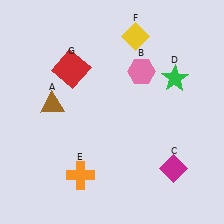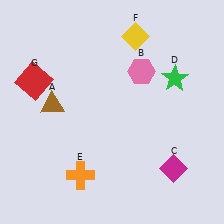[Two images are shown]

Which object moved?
The red square (G) moved left.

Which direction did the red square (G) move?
The red square (G) moved left.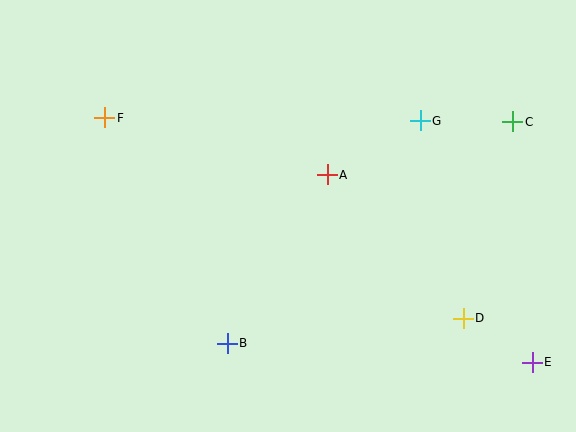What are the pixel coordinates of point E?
Point E is at (532, 362).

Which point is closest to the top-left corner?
Point F is closest to the top-left corner.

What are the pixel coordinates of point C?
Point C is at (513, 122).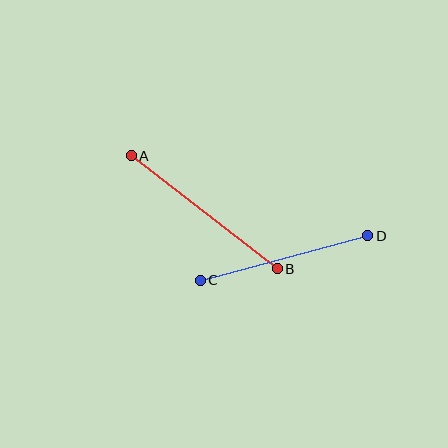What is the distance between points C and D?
The distance is approximately 174 pixels.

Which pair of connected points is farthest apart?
Points A and B are farthest apart.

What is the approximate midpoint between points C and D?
The midpoint is at approximately (284, 258) pixels.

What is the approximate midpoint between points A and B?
The midpoint is at approximately (204, 212) pixels.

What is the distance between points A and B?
The distance is approximately 185 pixels.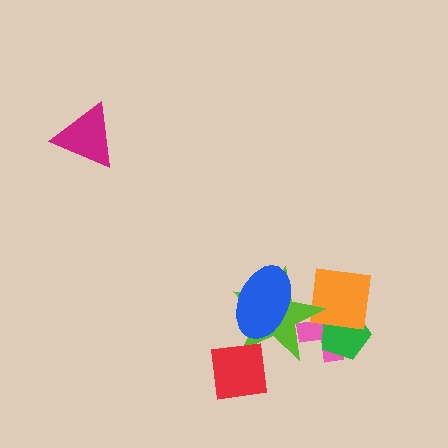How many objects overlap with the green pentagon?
2 objects overlap with the green pentagon.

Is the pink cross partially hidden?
Yes, it is partially covered by another shape.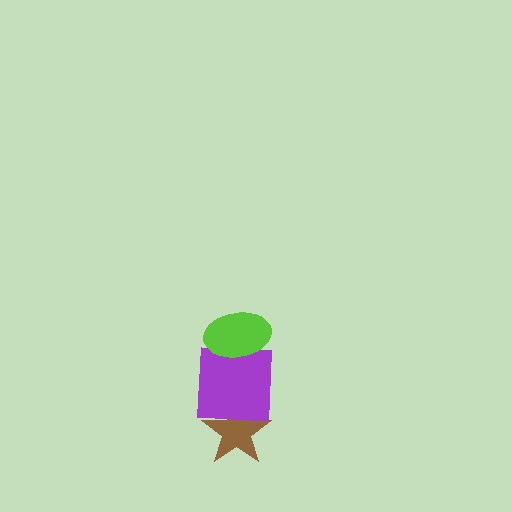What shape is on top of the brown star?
The purple square is on top of the brown star.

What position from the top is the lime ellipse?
The lime ellipse is 1st from the top.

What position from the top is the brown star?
The brown star is 3rd from the top.